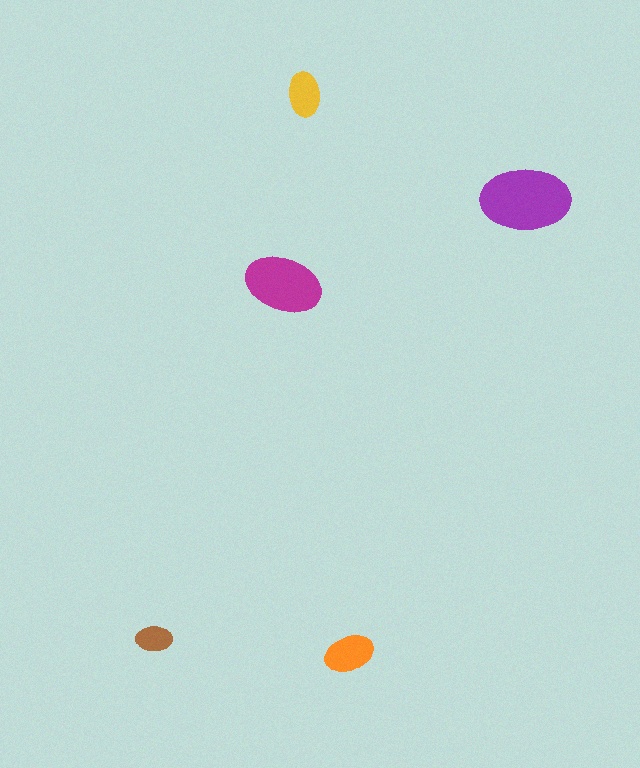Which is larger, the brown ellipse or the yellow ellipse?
The yellow one.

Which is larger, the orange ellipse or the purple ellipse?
The purple one.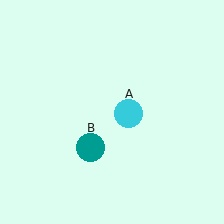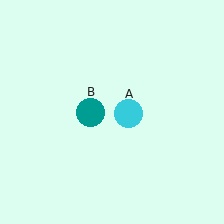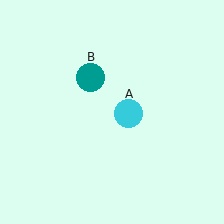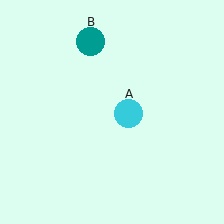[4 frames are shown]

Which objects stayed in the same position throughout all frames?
Cyan circle (object A) remained stationary.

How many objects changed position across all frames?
1 object changed position: teal circle (object B).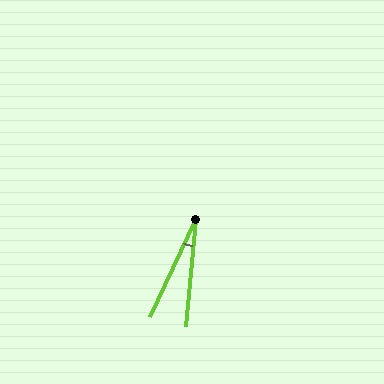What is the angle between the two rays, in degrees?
Approximately 20 degrees.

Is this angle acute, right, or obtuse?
It is acute.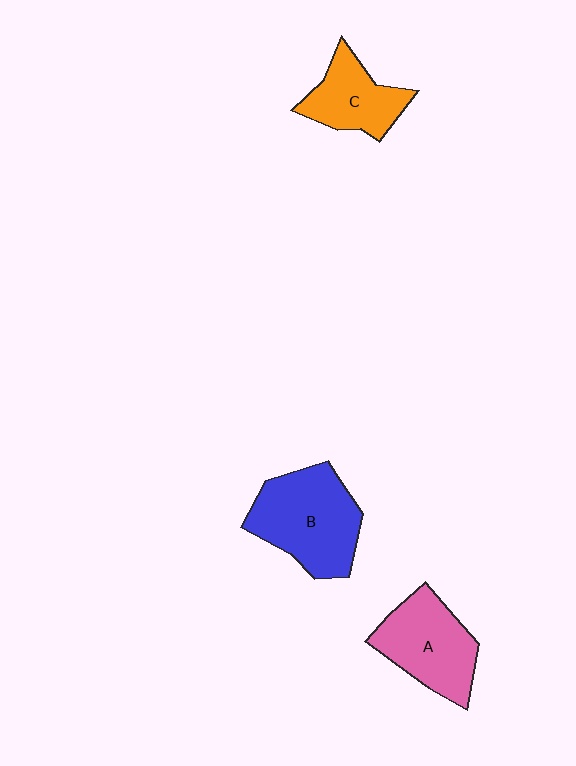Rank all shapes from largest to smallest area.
From largest to smallest: B (blue), A (pink), C (orange).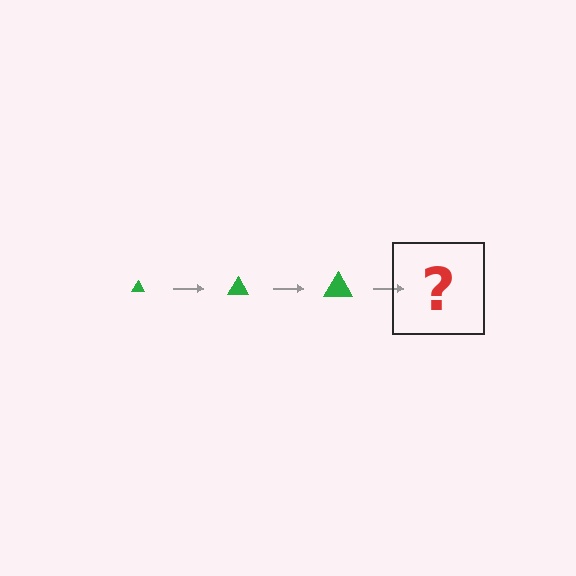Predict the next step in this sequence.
The next step is a green triangle, larger than the previous one.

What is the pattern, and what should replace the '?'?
The pattern is that the triangle gets progressively larger each step. The '?' should be a green triangle, larger than the previous one.